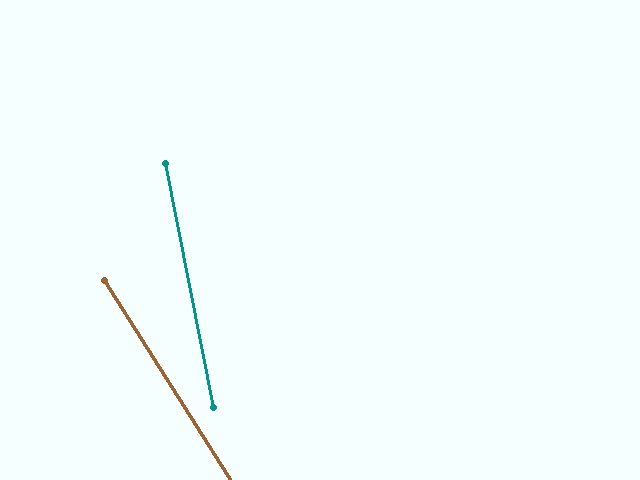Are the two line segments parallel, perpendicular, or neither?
Neither parallel nor perpendicular — they differ by about 21°.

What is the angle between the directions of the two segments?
Approximately 21 degrees.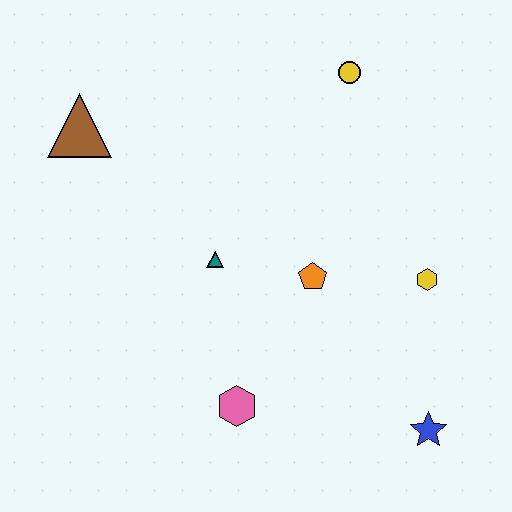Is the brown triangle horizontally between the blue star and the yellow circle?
No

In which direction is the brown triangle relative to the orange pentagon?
The brown triangle is to the left of the orange pentagon.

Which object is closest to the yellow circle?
The orange pentagon is closest to the yellow circle.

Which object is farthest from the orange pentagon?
The brown triangle is farthest from the orange pentagon.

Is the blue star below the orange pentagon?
Yes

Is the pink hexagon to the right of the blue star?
No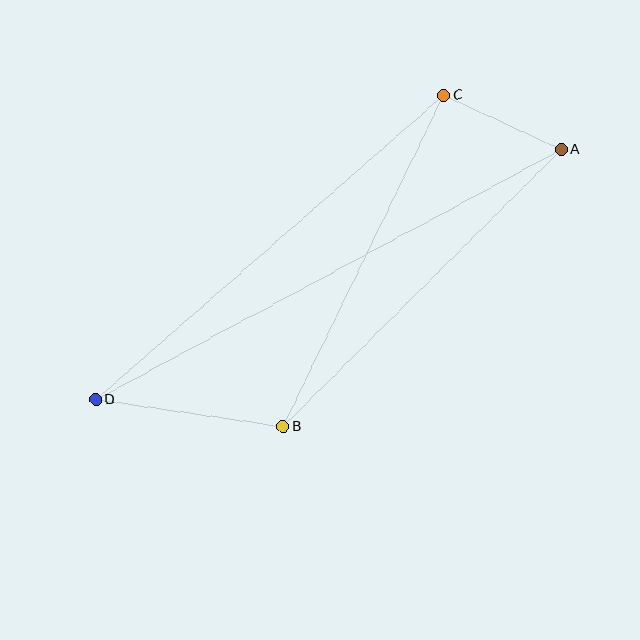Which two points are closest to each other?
Points A and C are closest to each other.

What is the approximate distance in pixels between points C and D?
The distance between C and D is approximately 462 pixels.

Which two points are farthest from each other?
Points A and D are farthest from each other.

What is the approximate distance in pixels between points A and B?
The distance between A and B is approximately 392 pixels.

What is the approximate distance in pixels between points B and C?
The distance between B and C is approximately 368 pixels.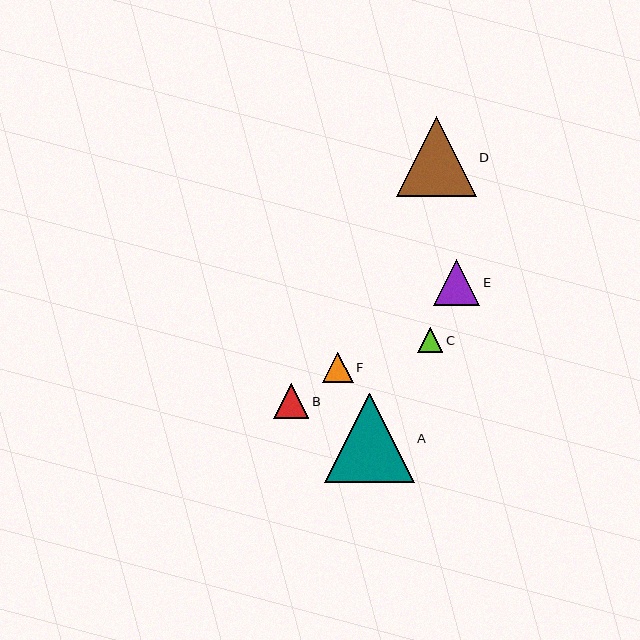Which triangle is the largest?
Triangle A is the largest with a size of approximately 89 pixels.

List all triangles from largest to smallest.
From largest to smallest: A, D, E, B, F, C.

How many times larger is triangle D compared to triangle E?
Triangle D is approximately 1.7 times the size of triangle E.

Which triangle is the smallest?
Triangle C is the smallest with a size of approximately 25 pixels.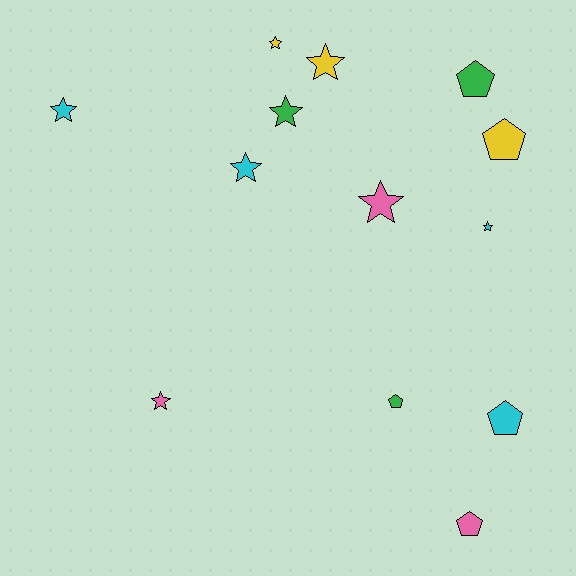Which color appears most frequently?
Cyan, with 4 objects.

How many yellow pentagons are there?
There is 1 yellow pentagon.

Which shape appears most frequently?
Star, with 8 objects.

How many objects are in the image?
There are 13 objects.